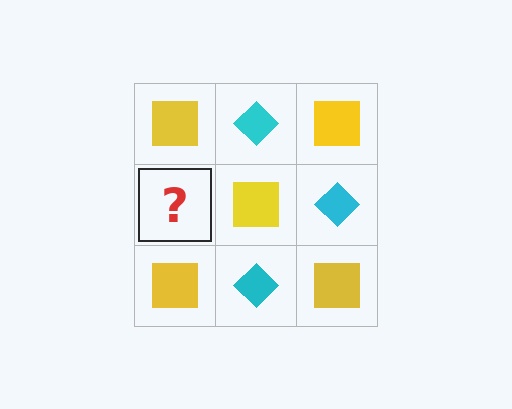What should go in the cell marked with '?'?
The missing cell should contain a cyan diamond.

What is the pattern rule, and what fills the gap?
The rule is that it alternates yellow square and cyan diamond in a checkerboard pattern. The gap should be filled with a cyan diamond.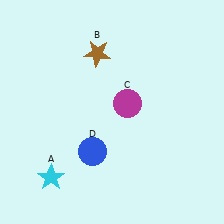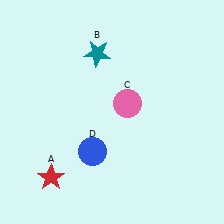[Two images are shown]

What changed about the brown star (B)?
In Image 1, B is brown. In Image 2, it changed to teal.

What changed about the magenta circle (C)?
In Image 1, C is magenta. In Image 2, it changed to pink.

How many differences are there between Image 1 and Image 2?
There are 3 differences between the two images.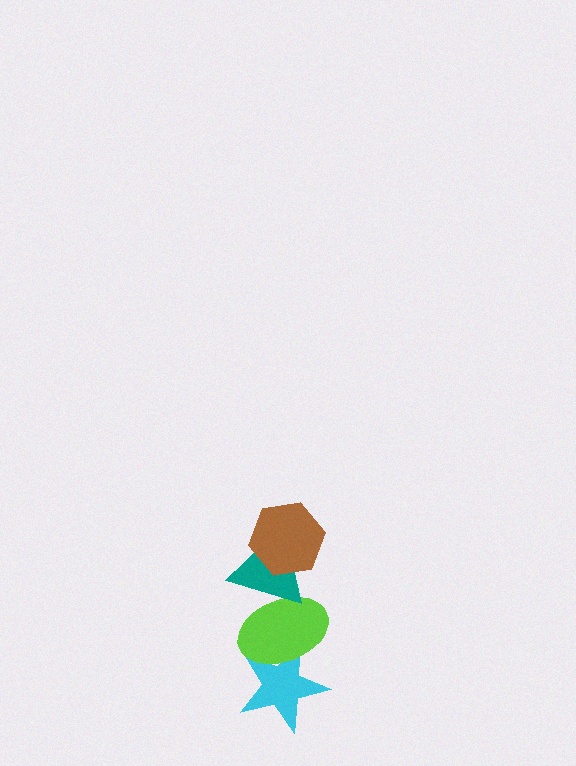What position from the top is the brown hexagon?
The brown hexagon is 1st from the top.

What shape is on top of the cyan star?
The lime ellipse is on top of the cyan star.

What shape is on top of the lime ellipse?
The teal triangle is on top of the lime ellipse.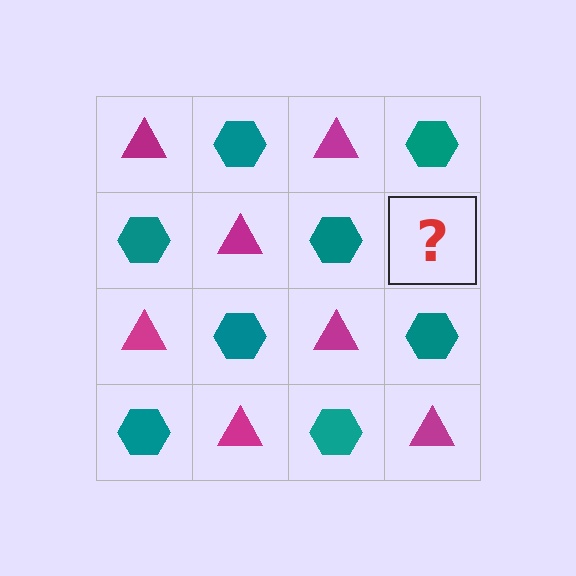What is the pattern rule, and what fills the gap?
The rule is that it alternates magenta triangle and teal hexagon in a checkerboard pattern. The gap should be filled with a magenta triangle.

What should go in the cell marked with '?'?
The missing cell should contain a magenta triangle.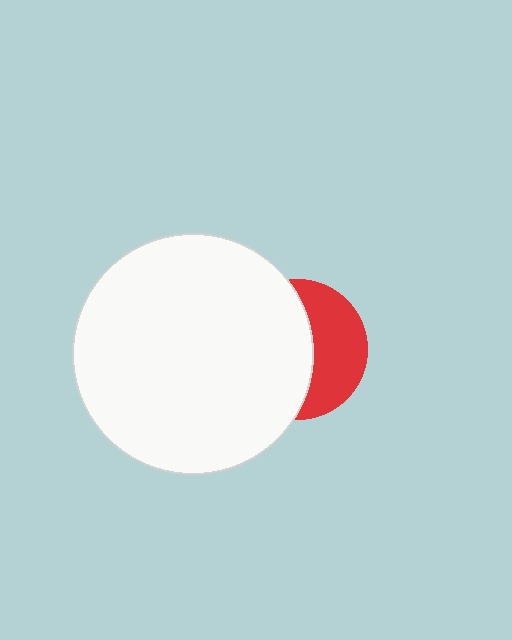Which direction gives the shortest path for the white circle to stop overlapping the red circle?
Moving left gives the shortest separation.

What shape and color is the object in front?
The object in front is a white circle.